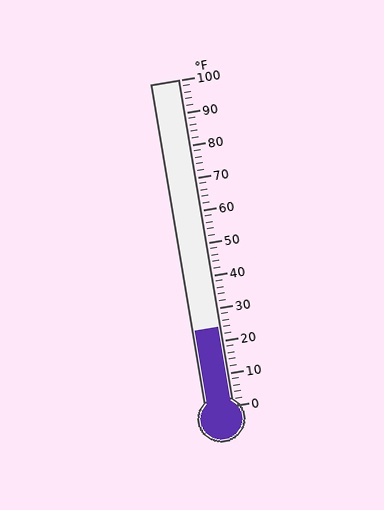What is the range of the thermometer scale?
The thermometer scale ranges from 0°F to 100°F.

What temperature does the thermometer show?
The thermometer shows approximately 24°F.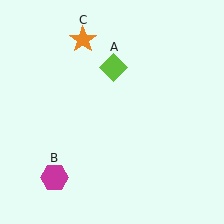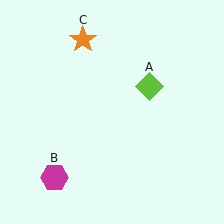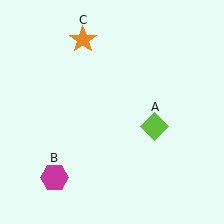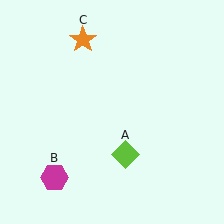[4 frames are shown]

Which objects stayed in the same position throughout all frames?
Magenta hexagon (object B) and orange star (object C) remained stationary.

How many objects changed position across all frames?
1 object changed position: lime diamond (object A).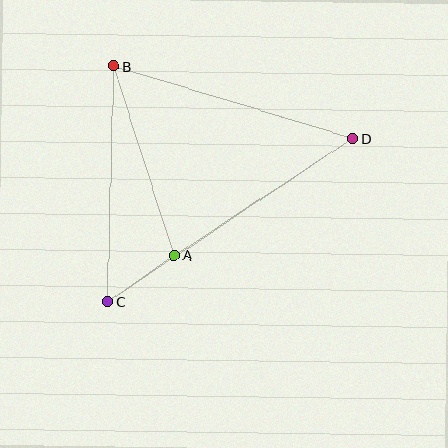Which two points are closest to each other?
Points A and C are closest to each other.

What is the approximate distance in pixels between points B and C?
The distance between B and C is approximately 235 pixels.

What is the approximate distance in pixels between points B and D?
The distance between B and D is approximately 249 pixels.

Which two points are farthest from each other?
Points C and D are farthest from each other.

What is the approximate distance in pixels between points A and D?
The distance between A and D is approximately 214 pixels.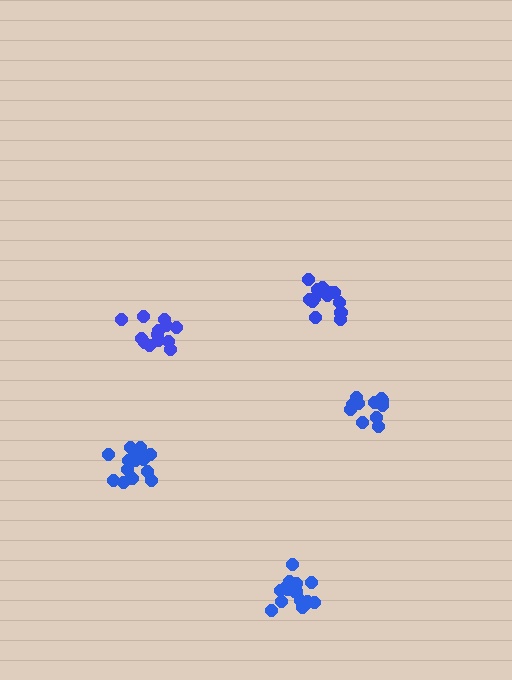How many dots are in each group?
Group 1: 12 dots, Group 2: 16 dots, Group 3: 14 dots, Group 4: 13 dots, Group 5: 17 dots (72 total).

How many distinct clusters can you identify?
There are 5 distinct clusters.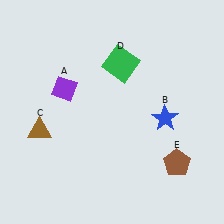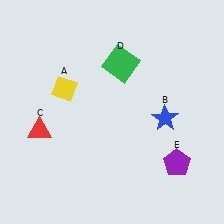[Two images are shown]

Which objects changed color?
A changed from purple to yellow. C changed from brown to red. E changed from brown to purple.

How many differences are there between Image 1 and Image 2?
There are 3 differences between the two images.